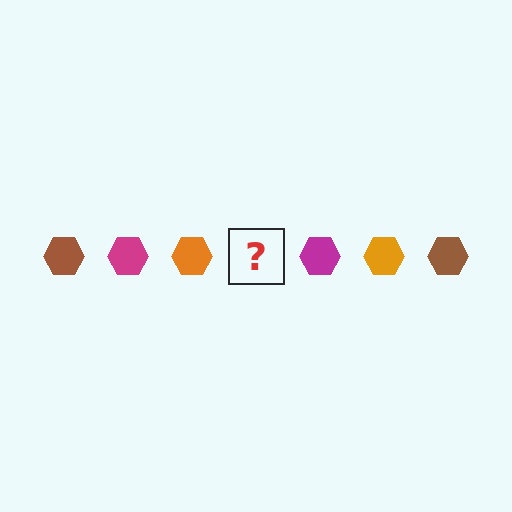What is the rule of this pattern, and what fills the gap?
The rule is that the pattern cycles through brown, magenta, orange hexagons. The gap should be filled with a brown hexagon.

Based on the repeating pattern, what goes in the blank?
The blank should be a brown hexagon.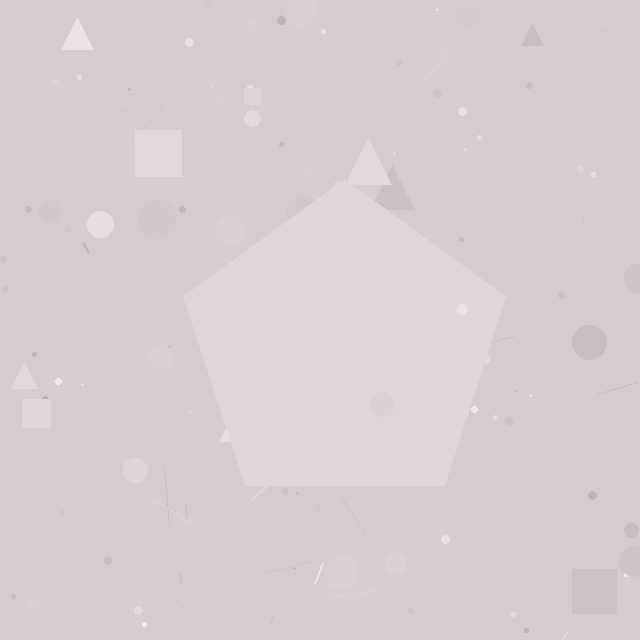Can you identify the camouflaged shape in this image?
The camouflaged shape is a pentagon.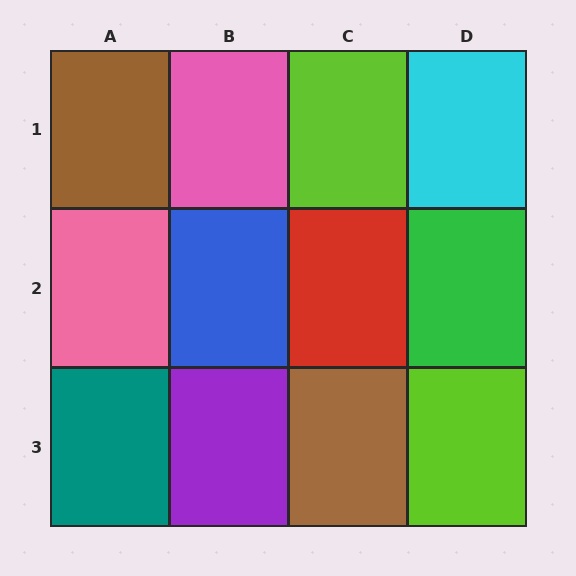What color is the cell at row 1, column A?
Brown.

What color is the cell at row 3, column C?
Brown.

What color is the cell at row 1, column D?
Cyan.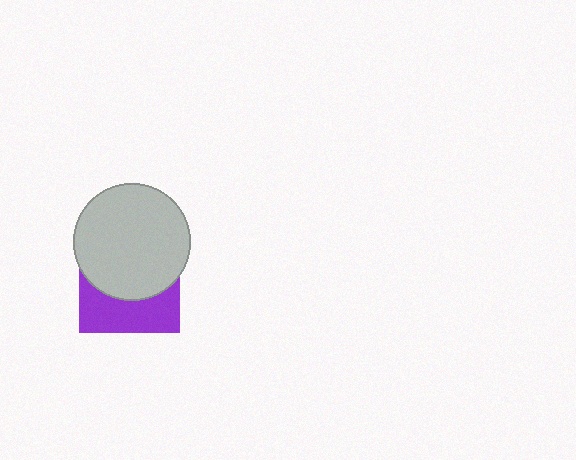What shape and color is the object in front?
The object in front is a light gray circle.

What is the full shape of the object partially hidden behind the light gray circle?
The partially hidden object is a purple square.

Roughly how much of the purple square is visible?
A small part of it is visible (roughly 40%).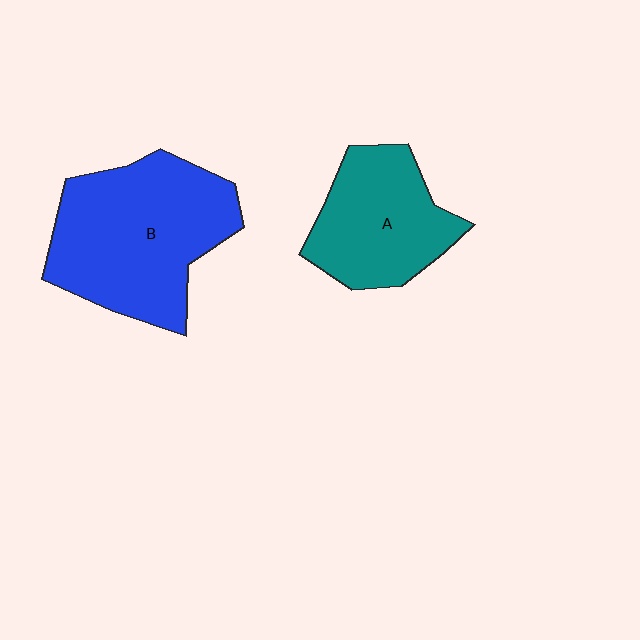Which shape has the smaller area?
Shape A (teal).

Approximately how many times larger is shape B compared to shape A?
Approximately 1.5 times.